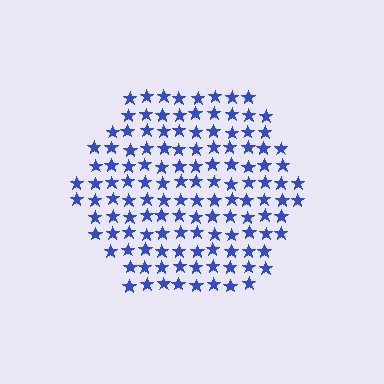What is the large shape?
The large shape is a hexagon.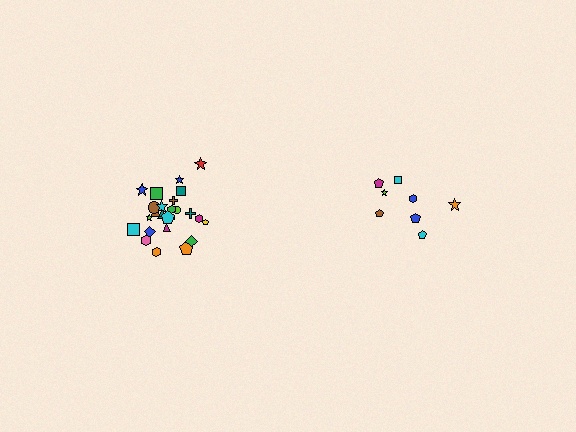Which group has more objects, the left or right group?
The left group.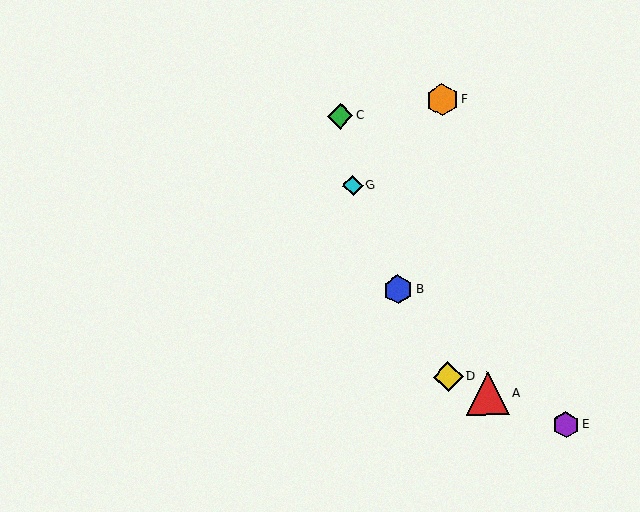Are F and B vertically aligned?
No, F is at x≈442 and B is at x≈398.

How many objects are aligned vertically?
2 objects (D, F) are aligned vertically.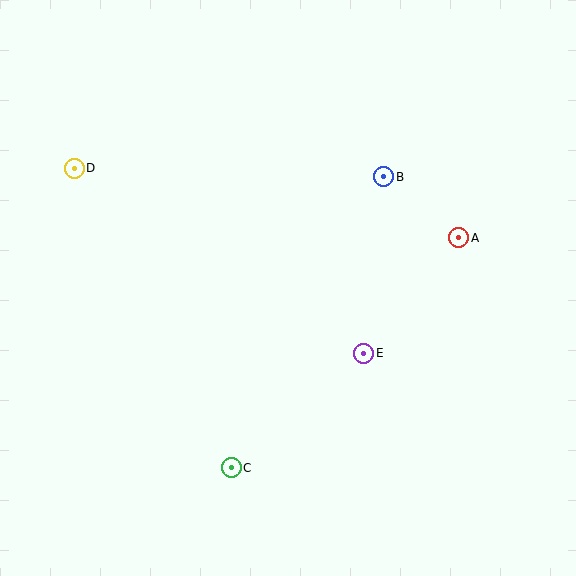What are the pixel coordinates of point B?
Point B is at (384, 177).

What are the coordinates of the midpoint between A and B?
The midpoint between A and B is at (421, 207).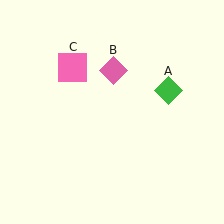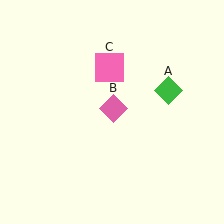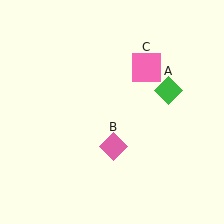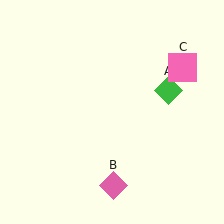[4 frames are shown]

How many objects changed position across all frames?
2 objects changed position: pink diamond (object B), pink square (object C).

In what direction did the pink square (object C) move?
The pink square (object C) moved right.